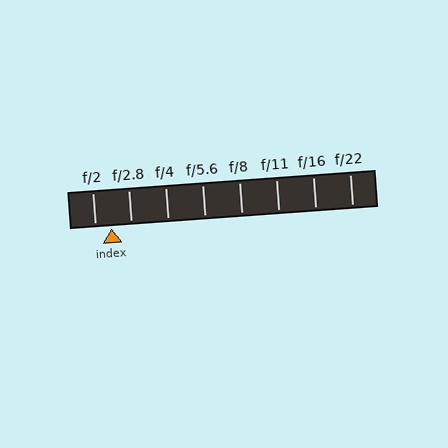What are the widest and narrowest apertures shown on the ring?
The widest aperture shown is f/2 and the narrowest is f/22.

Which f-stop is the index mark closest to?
The index mark is closest to f/2.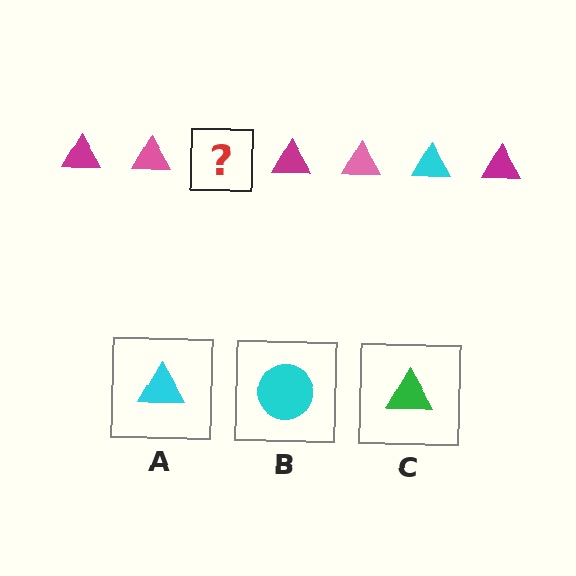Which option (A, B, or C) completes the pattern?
A.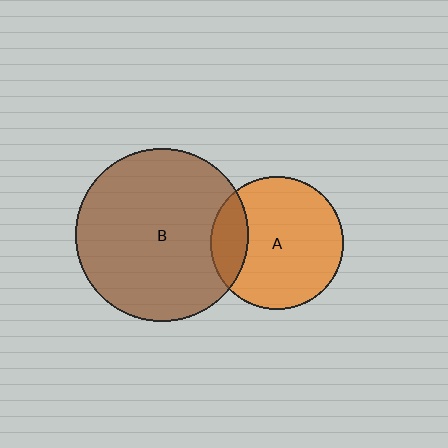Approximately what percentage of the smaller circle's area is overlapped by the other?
Approximately 20%.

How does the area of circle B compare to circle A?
Approximately 1.7 times.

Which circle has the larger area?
Circle B (brown).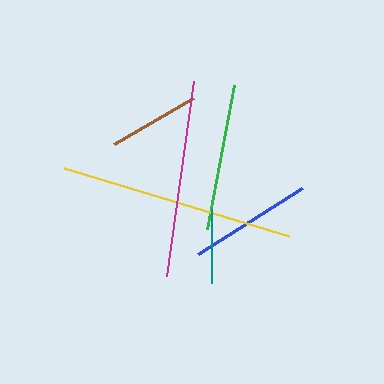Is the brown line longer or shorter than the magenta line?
The magenta line is longer than the brown line.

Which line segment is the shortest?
The teal line is the shortest at approximately 74 pixels.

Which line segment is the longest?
The yellow line is the longest at approximately 235 pixels.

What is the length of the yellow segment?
The yellow segment is approximately 235 pixels long.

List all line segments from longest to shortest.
From longest to shortest: yellow, magenta, green, blue, brown, teal.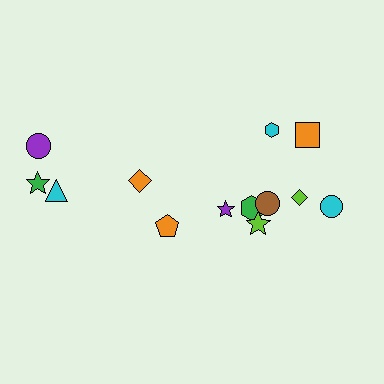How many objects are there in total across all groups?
There are 13 objects.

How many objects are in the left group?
There are 5 objects.